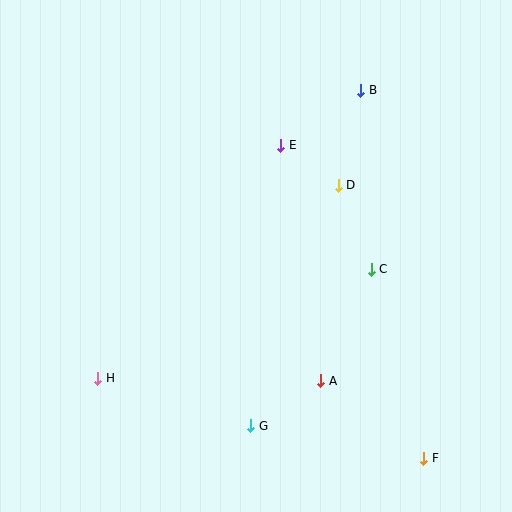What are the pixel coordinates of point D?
Point D is at (338, 185).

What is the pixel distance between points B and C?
The distance between B and C is 179 pixels.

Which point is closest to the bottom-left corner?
Point H is closest to the bottom-left corner.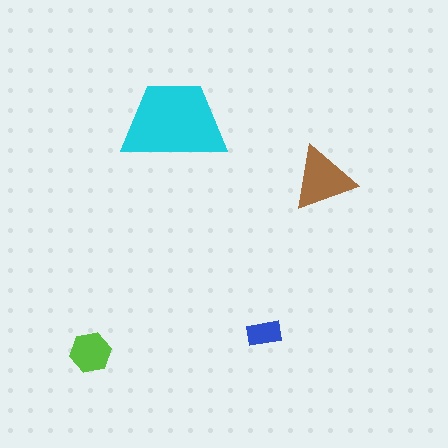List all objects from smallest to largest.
The blue rectangle, the lime hexagon, the brown triangle, the cyan trapezoid.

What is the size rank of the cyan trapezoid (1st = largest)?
1st.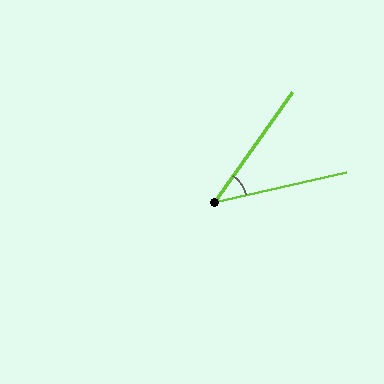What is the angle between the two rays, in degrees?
Approximately 42 degrees.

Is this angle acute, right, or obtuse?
It is acute.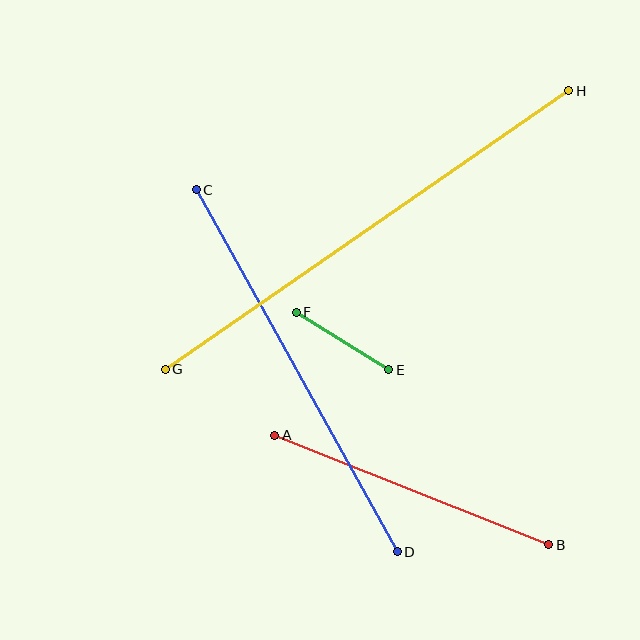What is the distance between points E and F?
The distance is approximately 109 pixels.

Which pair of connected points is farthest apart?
Points G and H are farthest apart.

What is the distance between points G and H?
The distance is approximately 490 pixels.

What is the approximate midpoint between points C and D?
The midpoint is at approximately (297, 371) pixels.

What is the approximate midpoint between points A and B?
The midpoint is at approximately (412, 490) pixels.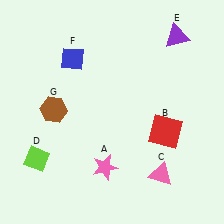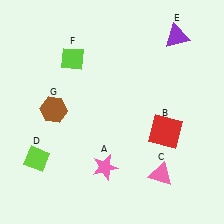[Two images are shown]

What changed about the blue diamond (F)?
In Image 1, F is blue. In Image 2, it changed to lime.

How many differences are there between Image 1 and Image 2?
There is 1 difference between the two images.